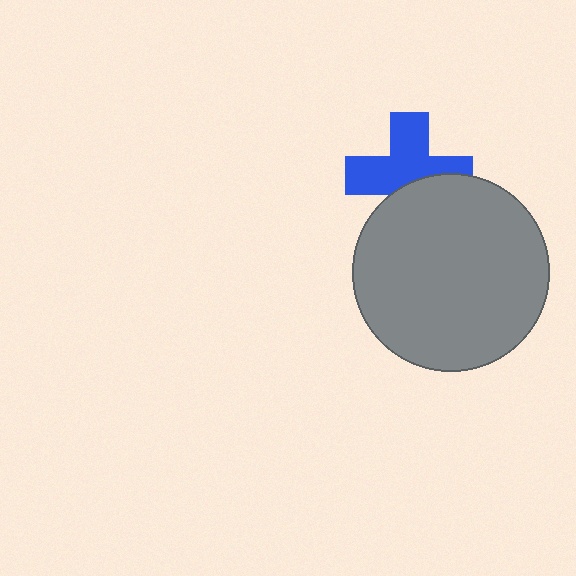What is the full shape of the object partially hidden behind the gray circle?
The partially hidden object is a blue cross.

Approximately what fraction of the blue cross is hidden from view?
Roughly 37% of the blue cross is hidden behind the gray circle.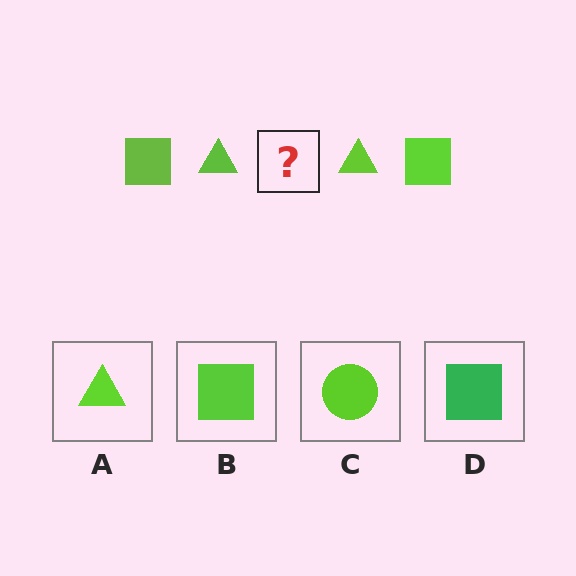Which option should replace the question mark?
Option B.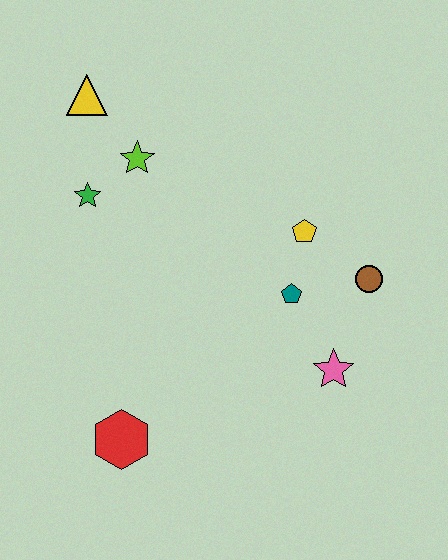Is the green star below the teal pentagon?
No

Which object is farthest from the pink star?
The yellow triangle is farthest from the pink star.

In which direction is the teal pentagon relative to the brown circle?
The teal pentagon is to the left of the brown circle.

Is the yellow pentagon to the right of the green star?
Yes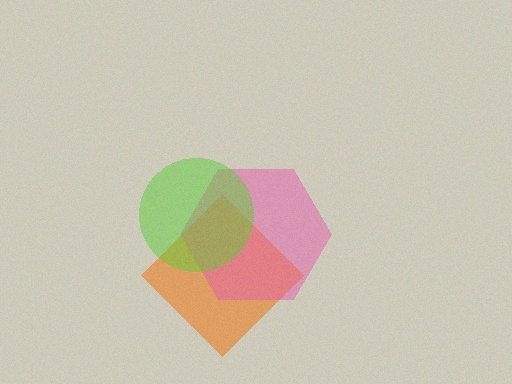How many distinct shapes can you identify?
There are 3 distinct shapes: an orange diamond, a pink hexagon, a lime circle.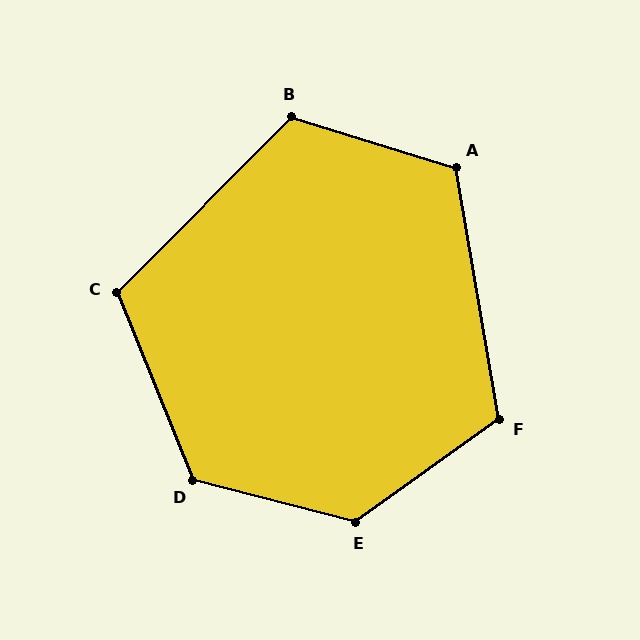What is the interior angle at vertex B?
Approximately 118 degrees (obtuse).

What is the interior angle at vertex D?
Approximately 126 degrees (obtuse).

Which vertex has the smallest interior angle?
C, at approximately 113 degrees.